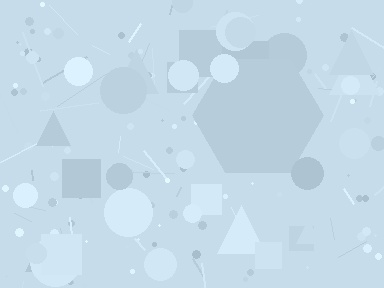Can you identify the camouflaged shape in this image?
The camouflaged shape is a hexagon.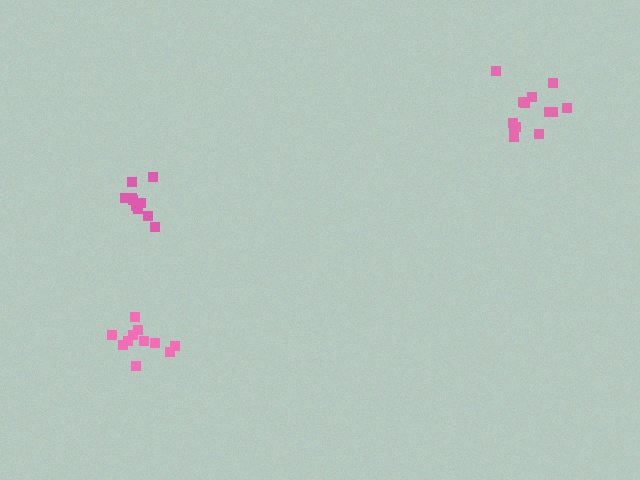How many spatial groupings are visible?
There are 3 spatial groupings.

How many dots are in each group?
Group 1: 13 dots, Group 2: 11 dots, Group 3: 10 dots (34 total).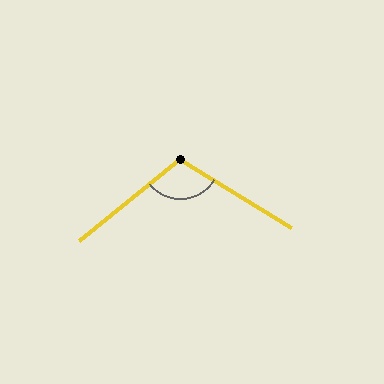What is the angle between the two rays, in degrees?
Approximately 109 degrees.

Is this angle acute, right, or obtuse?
It is obtuse.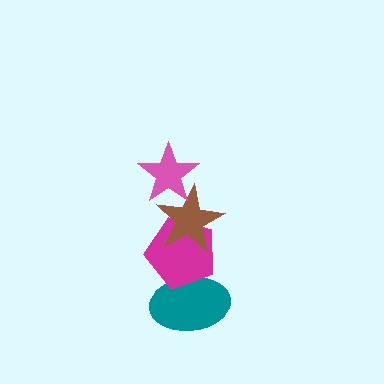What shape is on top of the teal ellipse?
The magenta pentagon is on top of the teal ellipse.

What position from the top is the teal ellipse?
The teal ellipse is 4th from the top.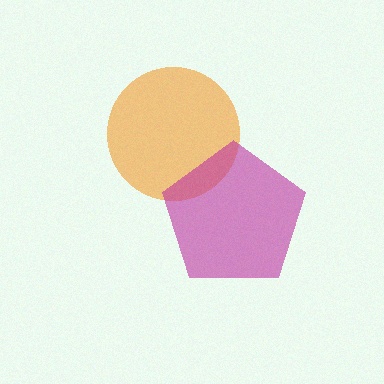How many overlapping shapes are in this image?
There are 2 overlapping shapes in the image.